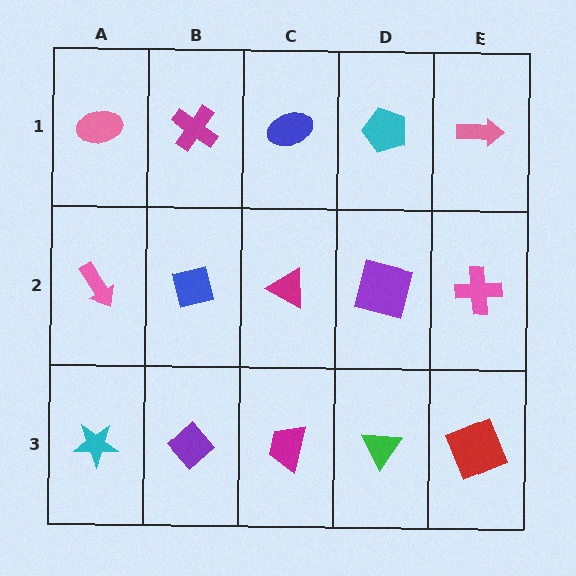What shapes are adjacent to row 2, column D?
A cyan pentagon (row 1, column D), a green triangle (row 3, column D), a magenta triangle (row 2, column C), a pink cross (row 2, column E).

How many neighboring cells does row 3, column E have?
2.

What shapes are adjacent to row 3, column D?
A purple square (row 2, column D), a magenta trapezoid (row 3, column C), a red square (row 3, column E).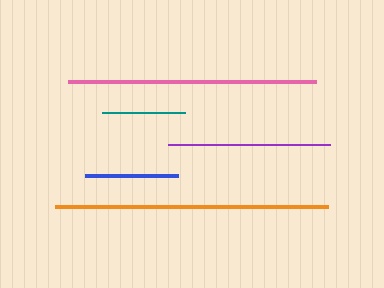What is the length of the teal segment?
The teal segment is approximately 83 pixels long.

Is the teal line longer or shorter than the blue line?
The blue line is longer than the teal line.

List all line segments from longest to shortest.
From longest to shortest: orange, pink, purple, blue, teal.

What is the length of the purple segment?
The purple segment is approximately 162 pixels long.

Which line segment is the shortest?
The teal line is the shortest at approximately 83 pixels.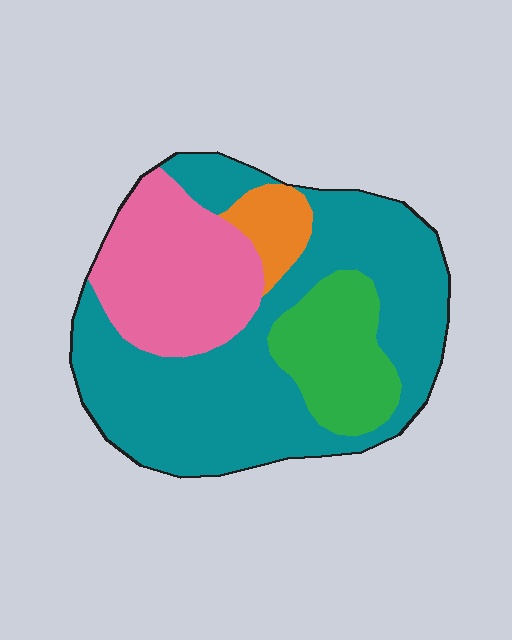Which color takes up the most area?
Teal, at roughly 55%.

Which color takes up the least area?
Orange, at roughly 5%.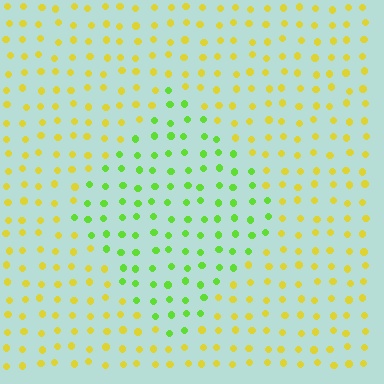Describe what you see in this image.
The image is filled with small yellow elements in a uniform arrangement. A diamond-shaped region is visible where the elements are tinted to a slightly different hue, forming a subtle color boundary.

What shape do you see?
I see a diamond.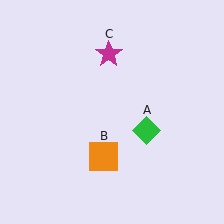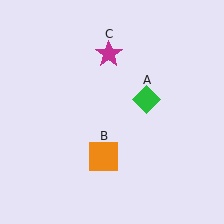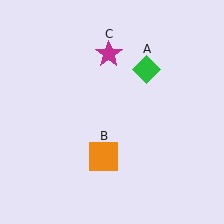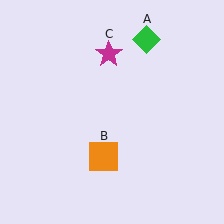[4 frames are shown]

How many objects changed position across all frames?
1 object changed position: green diamond (object A).